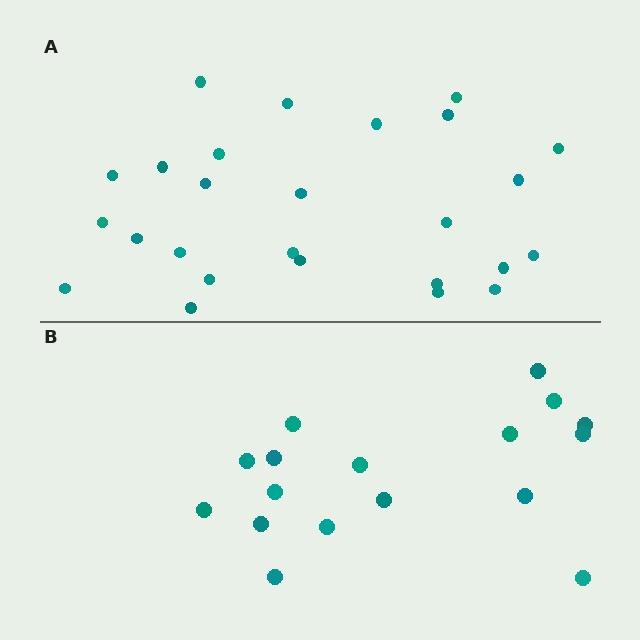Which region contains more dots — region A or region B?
Region A (the top region) has more dots.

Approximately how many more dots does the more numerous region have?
Region A has roughly 8 or so more dots than region B.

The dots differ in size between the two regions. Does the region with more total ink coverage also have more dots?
No. Region B has more total ink coverage because its dots are larger, but region A actually contains more individual dots. Total area can be misleading — the number of items is what matters here.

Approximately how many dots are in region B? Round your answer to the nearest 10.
About 20 dots. (The exact count is 17, which rounds to 20.)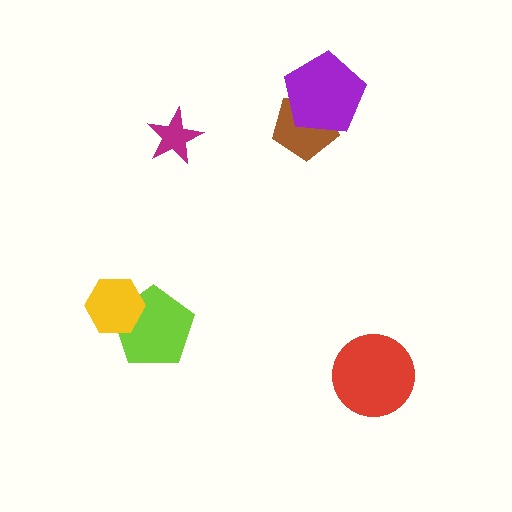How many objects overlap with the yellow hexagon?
1 object overlaps with the yellow hexagon.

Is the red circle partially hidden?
No, no other shape covers it.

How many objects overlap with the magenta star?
0 objects overlap with the magenta star.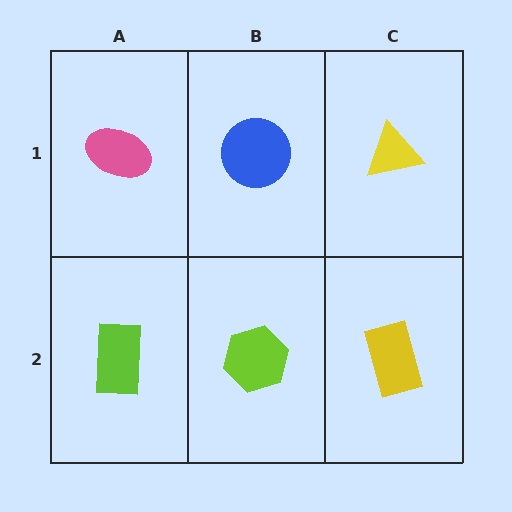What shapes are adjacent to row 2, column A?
A pink ellipse (row 1, column A), a lime hexagon (row 2, column B).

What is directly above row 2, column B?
A blue circle.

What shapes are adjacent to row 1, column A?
A lime rectangle (row 2, column A), a blue circle (row 1, column B).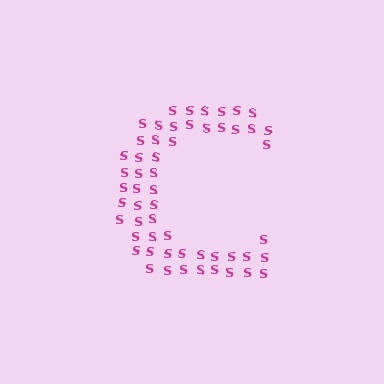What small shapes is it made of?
It is made of small letter S's.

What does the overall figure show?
The overall figure shows the letter C.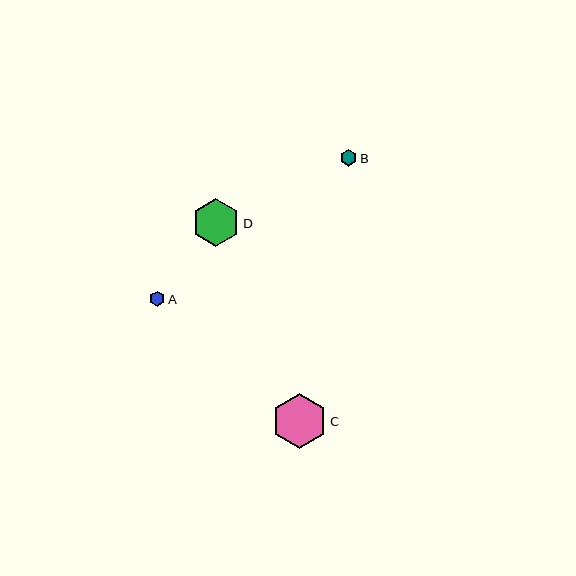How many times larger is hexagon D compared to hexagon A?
Hexagon D is approximately 3.1 times the size of hexagon A.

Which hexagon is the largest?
Hexagon C is the largest with a size of approximately 55 pixels.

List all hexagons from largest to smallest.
From largest to smallest: C, D, B, A.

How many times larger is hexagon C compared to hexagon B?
Hexagon C is approximately 3.4 times the size of hexagon B.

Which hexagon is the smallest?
Hexagon A is the smallest with a size of approximately 15 pixels.